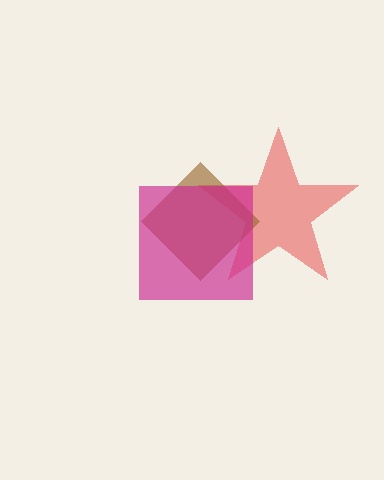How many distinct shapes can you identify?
There are 3 distinct shapes: a red star, a brown diamond, a magenta square.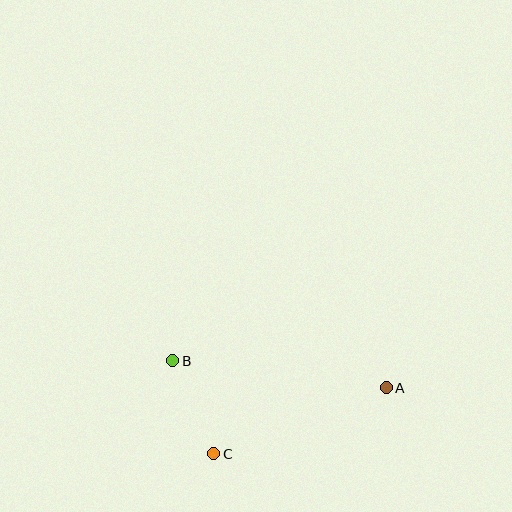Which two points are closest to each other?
Points B and C are closest to each other.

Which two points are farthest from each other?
Points A and B are farthest from each other.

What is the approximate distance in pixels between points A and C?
The distance between A and C is approximately 184 pixels.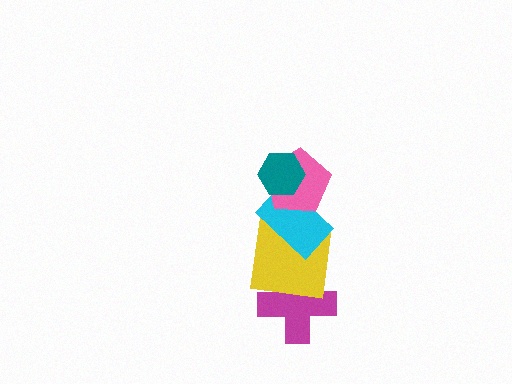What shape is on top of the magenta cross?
The yellow square is on top of the magenta cross.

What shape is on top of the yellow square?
The cyan rectangle is on top of the yellow square.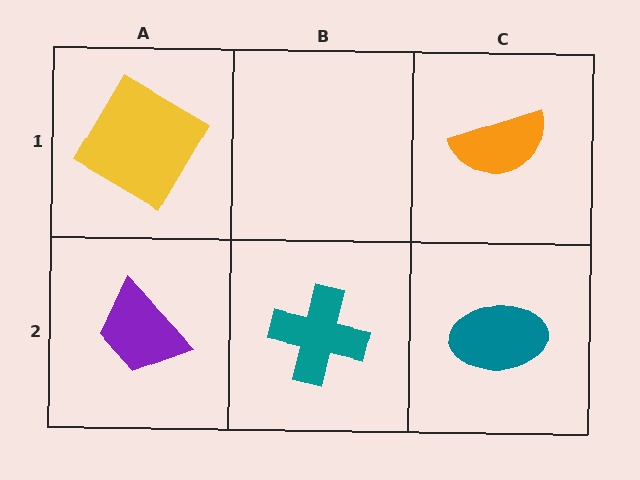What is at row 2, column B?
A teal cross.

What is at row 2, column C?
A teal ellipse.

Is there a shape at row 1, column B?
No, that cell is empty.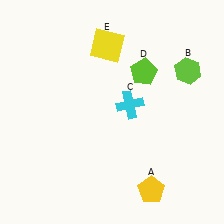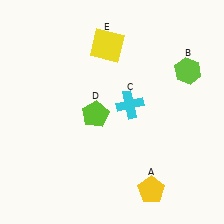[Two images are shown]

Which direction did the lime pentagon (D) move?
The lime pentagon (D) moved left.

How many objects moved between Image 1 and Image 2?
1 object moved between the two images.